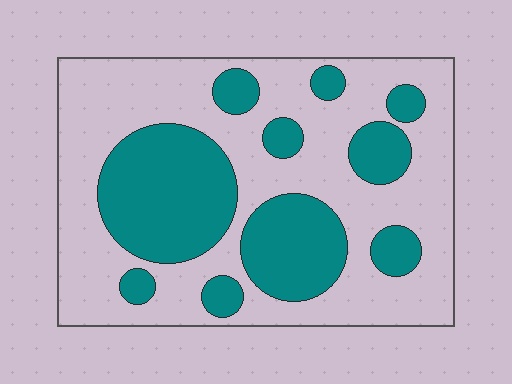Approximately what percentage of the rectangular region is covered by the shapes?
Approximately 35%.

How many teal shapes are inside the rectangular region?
10.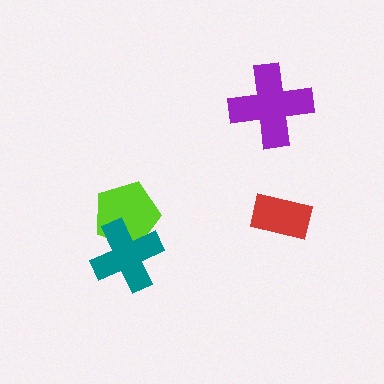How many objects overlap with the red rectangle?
0 objects overlap with the red rectangle.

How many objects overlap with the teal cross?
1 object overlaps with the teal cross.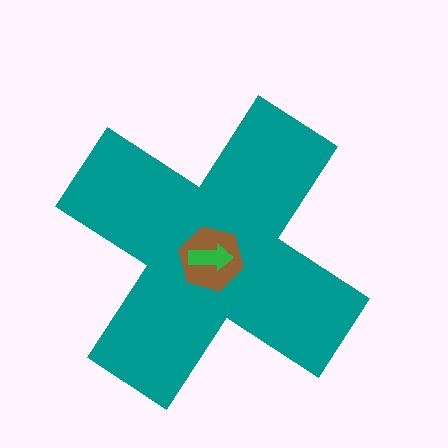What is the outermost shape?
The teal cross.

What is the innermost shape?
The green arrow.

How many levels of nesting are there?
3.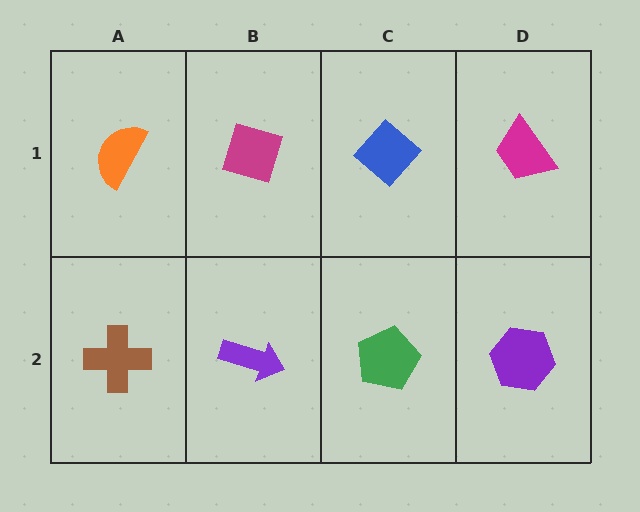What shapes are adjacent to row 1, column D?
A purple hexagon (row 2, column D), a blue diamond (row 1, column C).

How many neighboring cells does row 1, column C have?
3.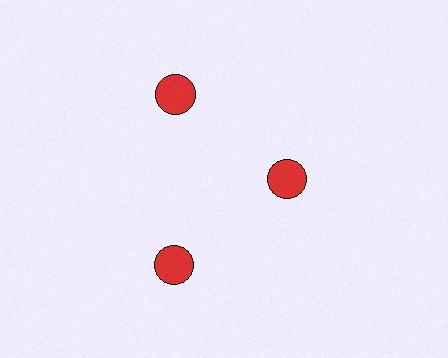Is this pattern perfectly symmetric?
No. The 3 red circles are arranged in a ring, but one element near the 3 o'clock position is pulled inward toward the center, breaking the 3-fold rotational symmetry.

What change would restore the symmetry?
The symmetry would be restored by moving it outward, back onto the ring so that all 3 circles sit at equal angles and equal distance from the center.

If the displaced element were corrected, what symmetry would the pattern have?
It would have 3-fold rotational symmetry — the pattern would map onto itself every 120 degrees.